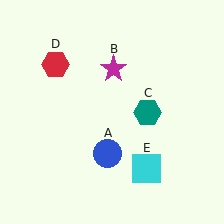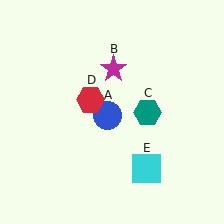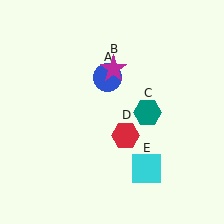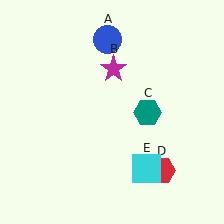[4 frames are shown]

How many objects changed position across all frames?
2 objects changed position: blue circle (object A), red hexagon (object D).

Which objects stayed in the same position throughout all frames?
Magenta star (object B) and teal hexagon (object C) and cyan square (object E) remained stationary.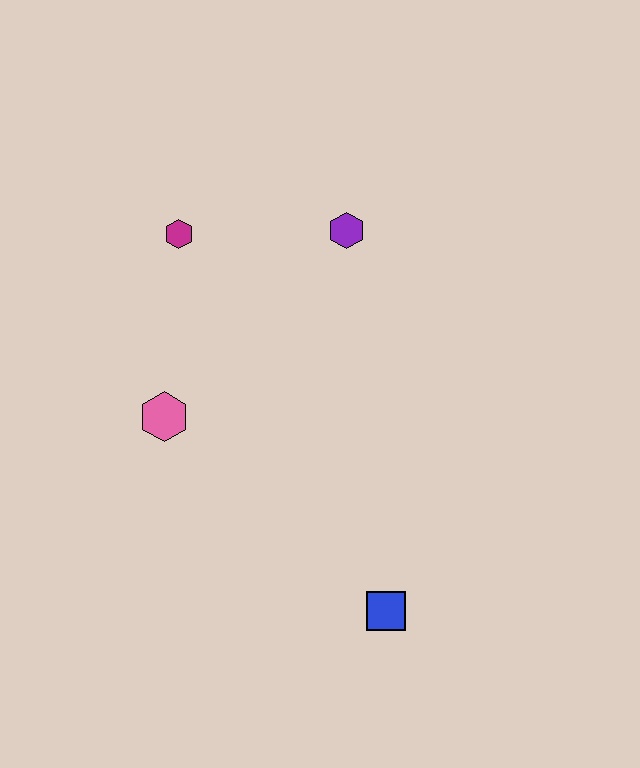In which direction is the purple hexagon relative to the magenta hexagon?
The purple hexagon is to the right of the magenta hexagon.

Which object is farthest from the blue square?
The magenta hexagon is farthest from the blue square.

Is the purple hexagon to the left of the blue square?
Yes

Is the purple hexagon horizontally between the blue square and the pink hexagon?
Yes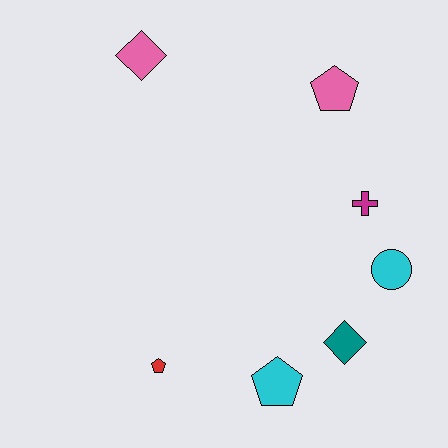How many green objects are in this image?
There are no green objects.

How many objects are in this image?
There are 7 objects.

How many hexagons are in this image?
There are no hexagons.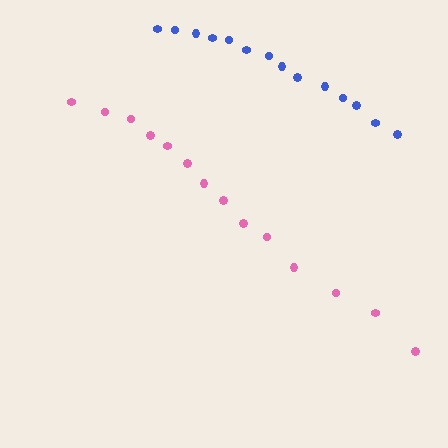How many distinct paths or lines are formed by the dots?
There are 2 distinct paths.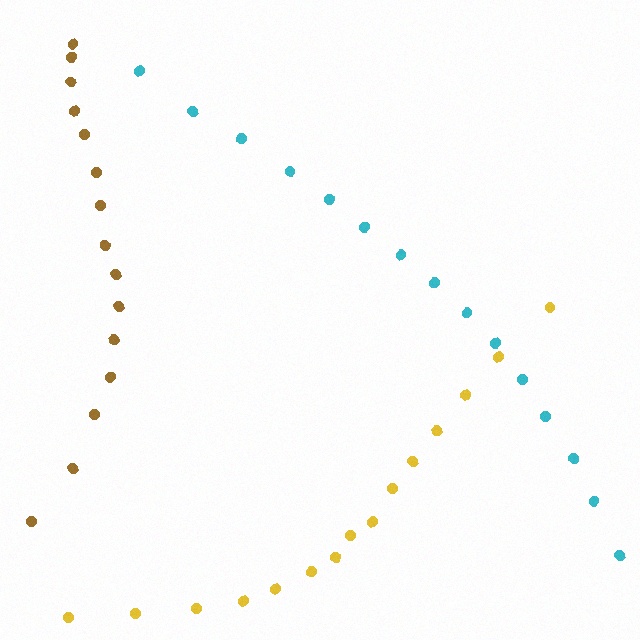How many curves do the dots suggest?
There are 3 distinct paths.